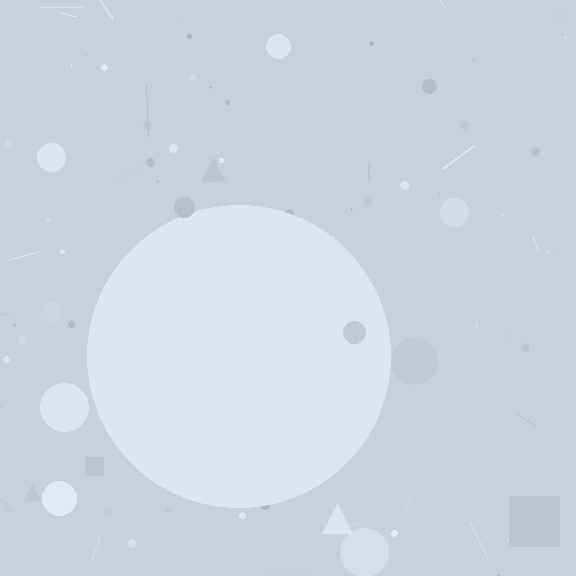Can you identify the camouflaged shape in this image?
The camouflaged shape is a circle.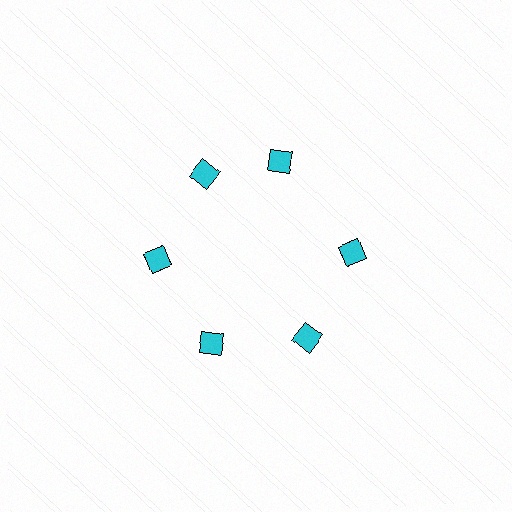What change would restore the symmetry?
The symmetry would be restored by rotating it back into even spacing with its neighbors so that all 6 squares sit at equal angles and equal distance from the center.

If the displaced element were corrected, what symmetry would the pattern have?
It would have 6-fold rotational symmetry — the pattern would map onto itself every 60 degrees.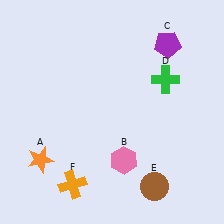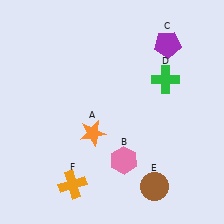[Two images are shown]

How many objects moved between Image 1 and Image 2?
1 object moved between the two images.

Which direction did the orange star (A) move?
The orange star (A) moved right.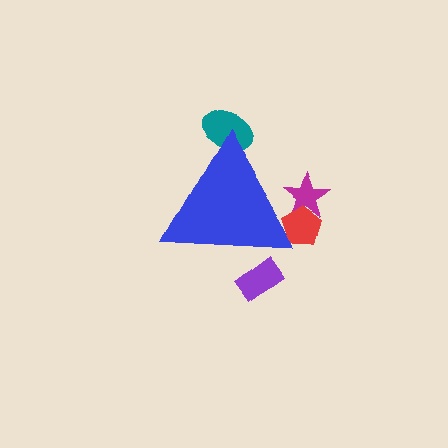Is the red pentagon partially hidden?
Yes, the red pentagon is partially hidden behind the blue triangle.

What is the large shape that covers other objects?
A blue triangle.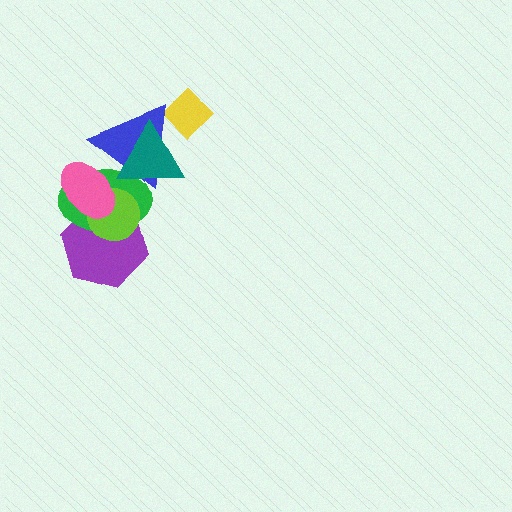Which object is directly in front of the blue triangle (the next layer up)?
The teal triangle is directly in front of the blue triangle.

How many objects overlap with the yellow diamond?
1 object overlaps with the yellow diamond.